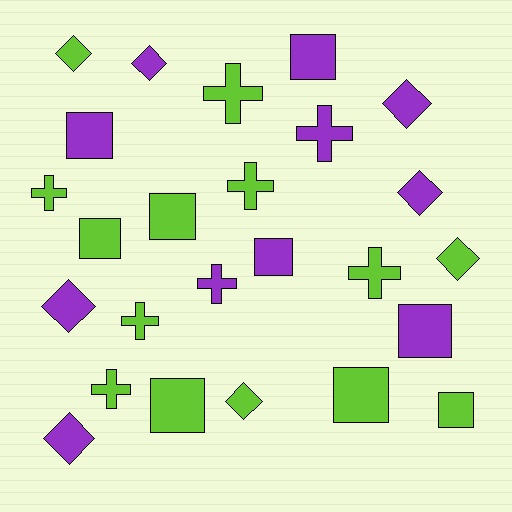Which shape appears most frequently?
Square, with 9 objects.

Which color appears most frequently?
Lime, with 14 objects.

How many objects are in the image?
There are 25 objects.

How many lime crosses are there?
There are 6 lime crosses.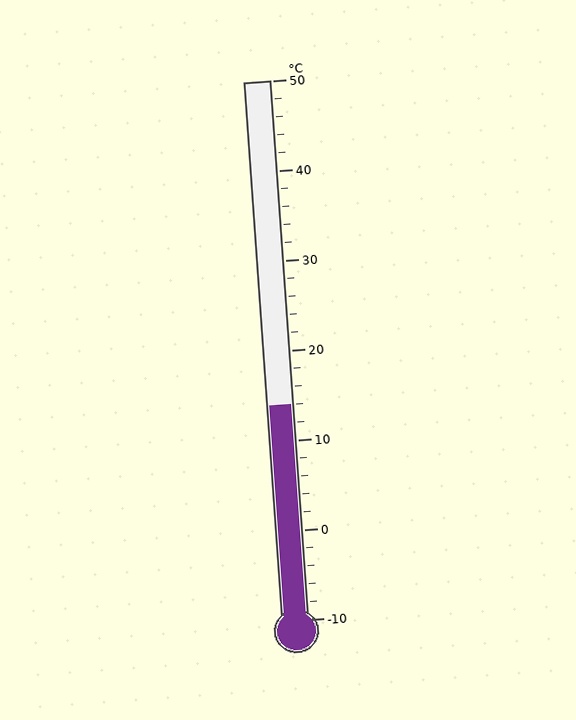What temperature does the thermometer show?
The thermometer shows approximately 14°C.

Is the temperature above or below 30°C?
The temperature is below 30°C.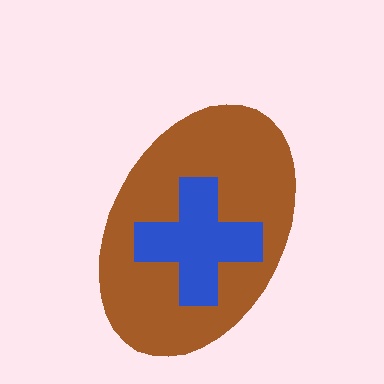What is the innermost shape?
The blue cross.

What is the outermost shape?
The brown ellipse.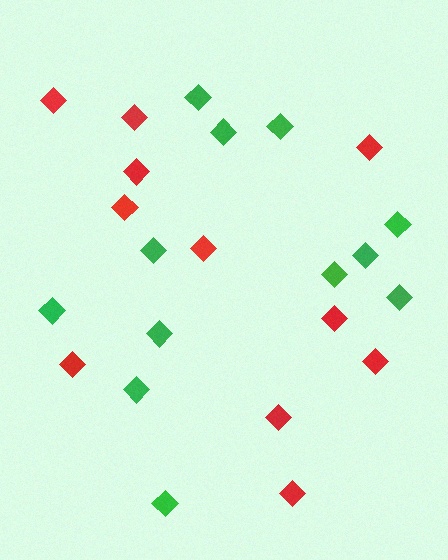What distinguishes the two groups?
There are 2 groups: one group of red diamonds (11) and one group of green diamonds (12).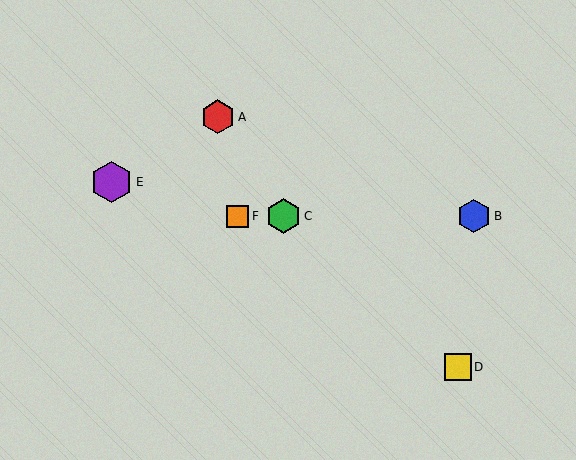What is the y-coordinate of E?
Object E is at y≈182.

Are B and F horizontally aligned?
Yes, both are at y≈216.